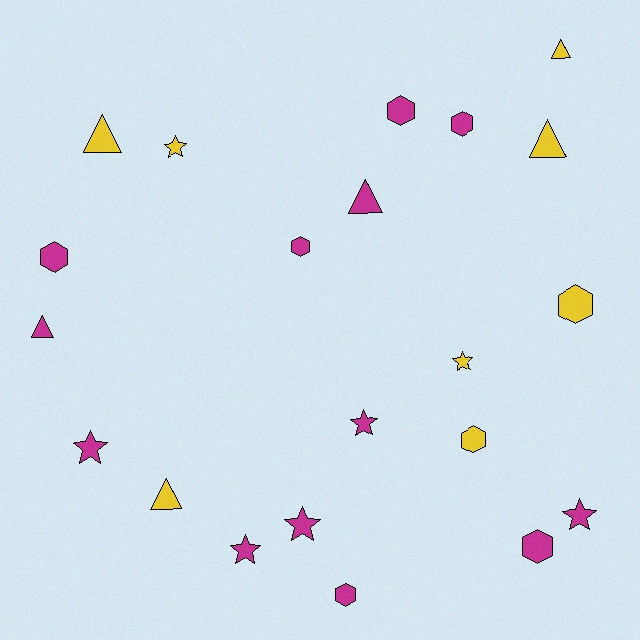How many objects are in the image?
There are 21 objects.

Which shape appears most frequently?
Hexagon, with 8 objects.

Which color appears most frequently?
Magenta, with 13 objects.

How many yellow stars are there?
There are 2 yellow stars.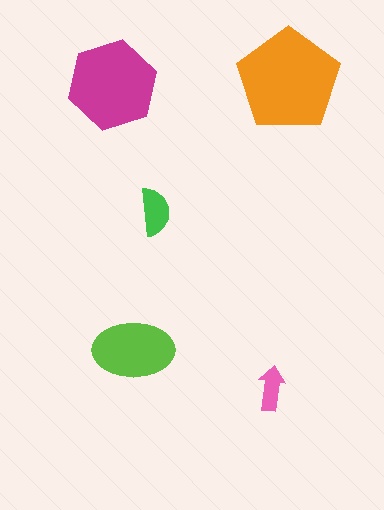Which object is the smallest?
The pink arrow.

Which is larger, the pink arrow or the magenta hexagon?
The magenta hexagon.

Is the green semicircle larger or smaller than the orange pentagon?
Smaller.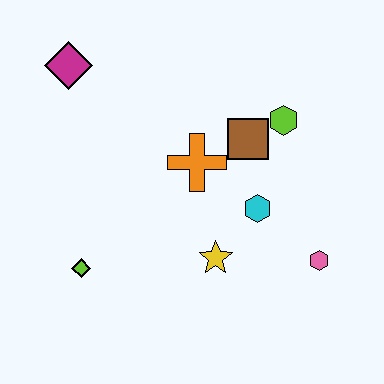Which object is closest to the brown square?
The lime hexagon is closest to the brown square.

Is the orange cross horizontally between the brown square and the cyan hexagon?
No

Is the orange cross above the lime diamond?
Yes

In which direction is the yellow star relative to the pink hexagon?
The yellow star is to the left of the pink hexagon.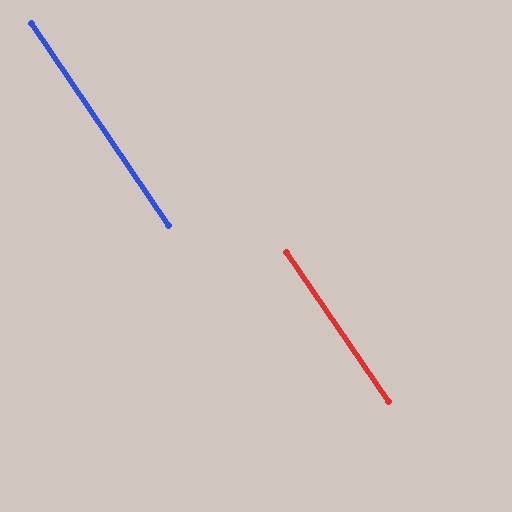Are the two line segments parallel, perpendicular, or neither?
Parallel — their directions differ by only 0.3°.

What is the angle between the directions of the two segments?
Approximately 0 degrees.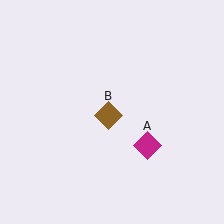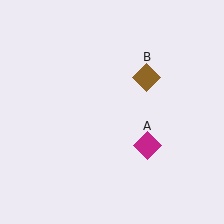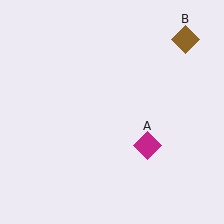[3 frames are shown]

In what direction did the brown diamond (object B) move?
The brown diamond (object B) moved up and to the right.